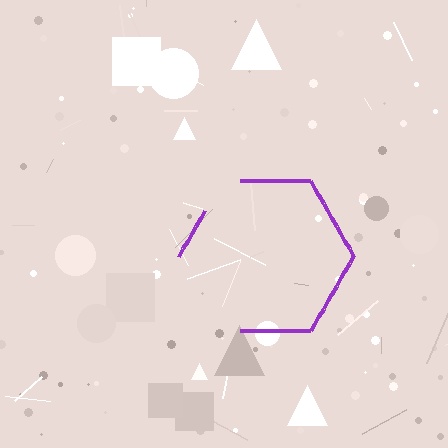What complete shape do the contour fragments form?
The contour fragments form a hexagon.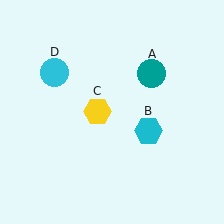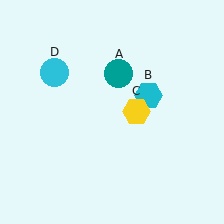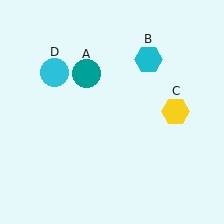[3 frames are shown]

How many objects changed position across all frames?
3 objects changed position: teal circle (object A), cyan hexagon (object B), yellow hexagon (object C).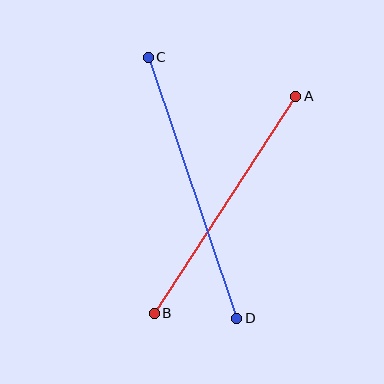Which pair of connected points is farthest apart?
Points C and D are farthest apart.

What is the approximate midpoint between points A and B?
The midpoint is at approximately (225, 205) pixels.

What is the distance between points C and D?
The distance is approximately 275 pixels.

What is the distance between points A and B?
The distance is approximately 259 pixels.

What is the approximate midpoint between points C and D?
The midpoint is at approximately (192, 188) pixels.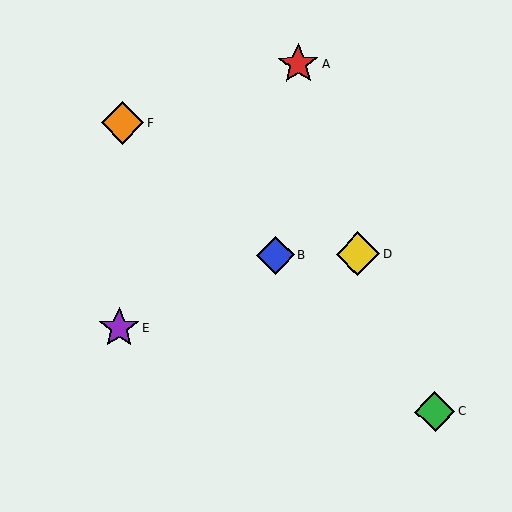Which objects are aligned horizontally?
Objects B, D are aligned horizontally.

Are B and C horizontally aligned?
No, B is at y≈255 and C is at y≈411.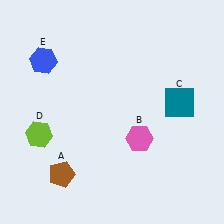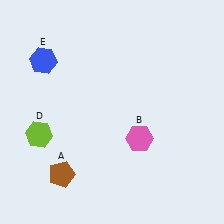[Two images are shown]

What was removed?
The teal square (C) was removed in Image 2.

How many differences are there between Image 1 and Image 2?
There is 1 difference between the two images.